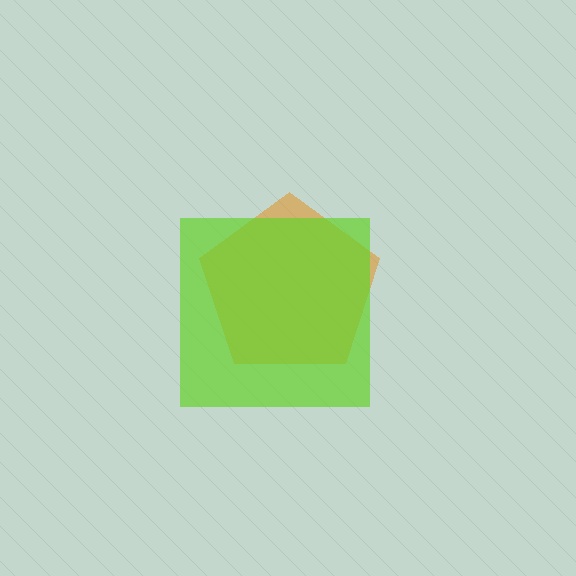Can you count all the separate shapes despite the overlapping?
Yes, there are 2 separate shapes.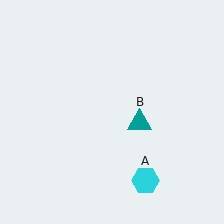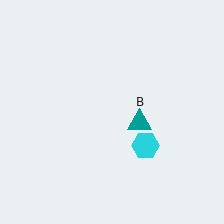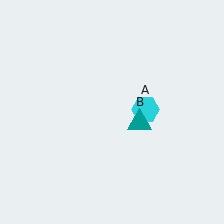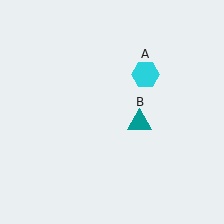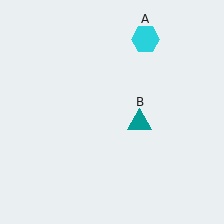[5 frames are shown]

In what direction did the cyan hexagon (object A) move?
The cyan hexagon (object A) moved up.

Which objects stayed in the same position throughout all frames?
Teal triangle (object B) remained stationary.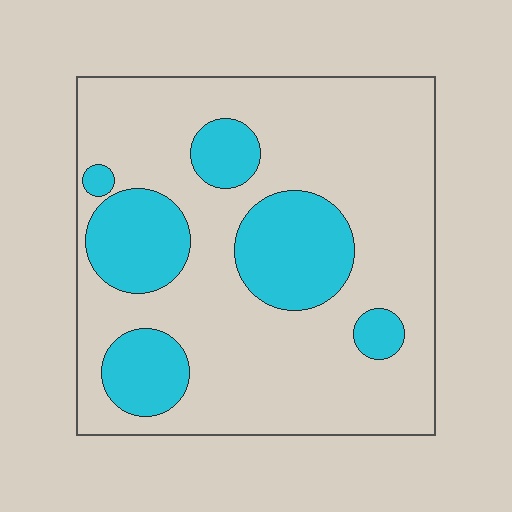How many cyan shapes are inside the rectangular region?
6.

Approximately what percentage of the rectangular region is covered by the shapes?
Approximately 25%.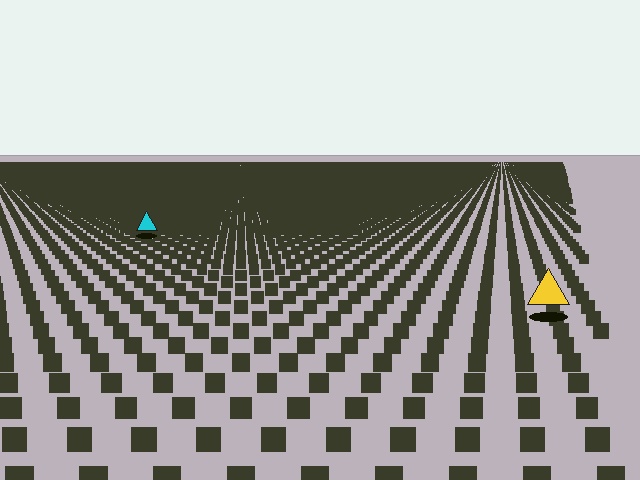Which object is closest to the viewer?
The yellow triangle is closest. The texture marks near it are larger and more spread out.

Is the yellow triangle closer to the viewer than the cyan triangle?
Yes. The yellow triangle is closer — you can tell from the texture gradient: the ground texture is coarser near it.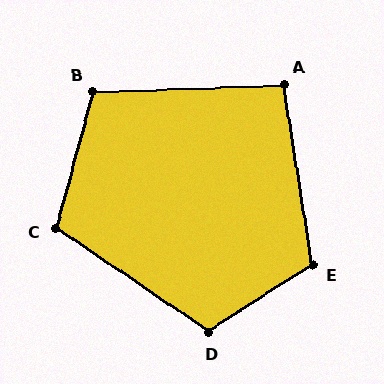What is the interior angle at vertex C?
Approximately 109 degrees (obtuse).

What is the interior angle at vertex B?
Approximately 107 degrees (obtuse).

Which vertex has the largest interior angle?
E, at approximately 114 degrees.